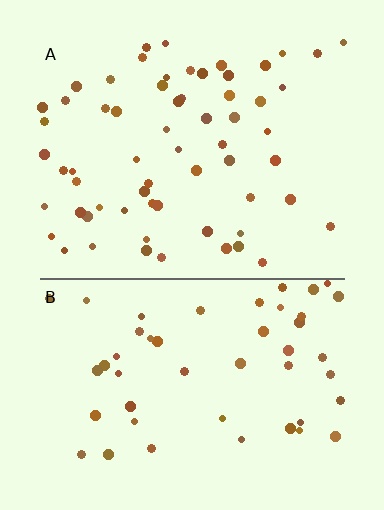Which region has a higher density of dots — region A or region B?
A (the top).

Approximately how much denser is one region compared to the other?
Approximately 1.3× — region A over region B.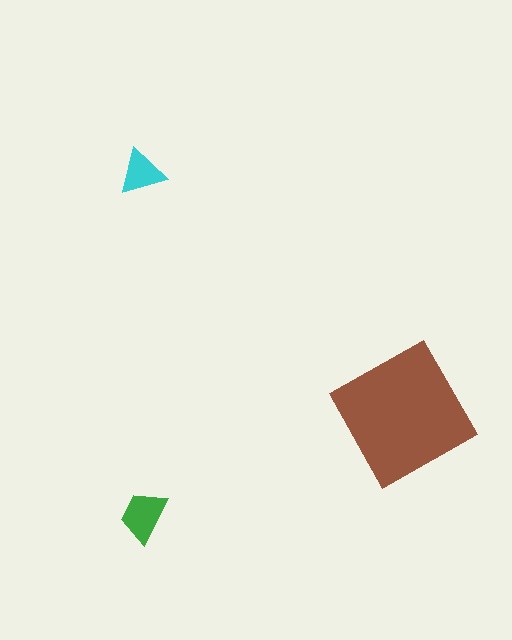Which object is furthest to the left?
The cyan triangle is leftmost.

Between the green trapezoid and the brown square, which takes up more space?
The brown square.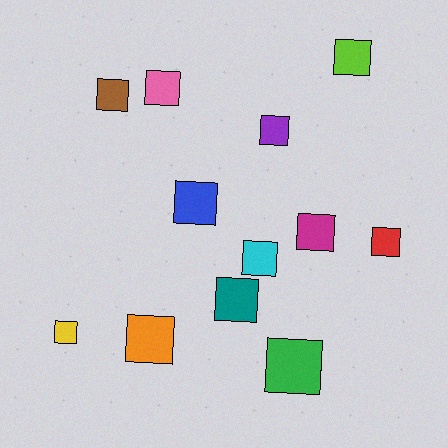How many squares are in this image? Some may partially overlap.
There are 12 squares.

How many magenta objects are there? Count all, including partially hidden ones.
There is 1 magenta object.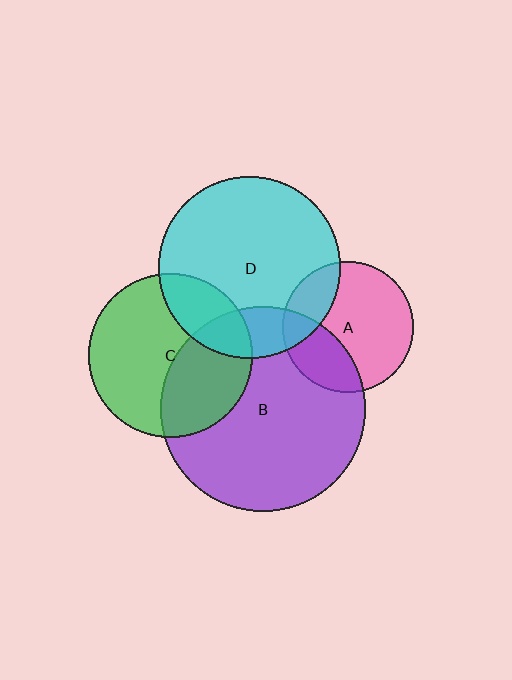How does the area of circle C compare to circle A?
Approximately 1.6 times.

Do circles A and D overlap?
Yes.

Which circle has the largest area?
Circle B (purple).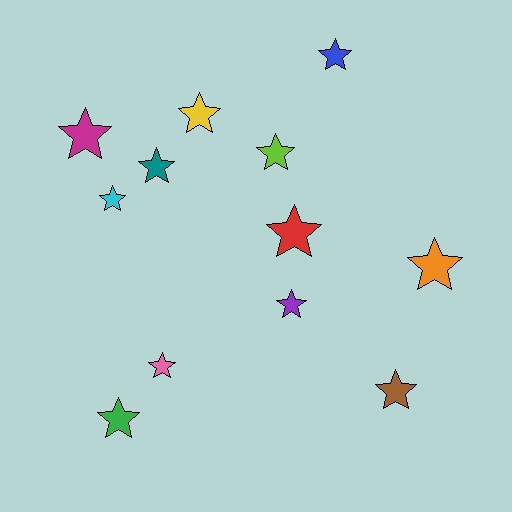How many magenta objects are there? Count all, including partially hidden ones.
There is 1 magenta object.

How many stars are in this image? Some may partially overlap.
There are 12 stars.